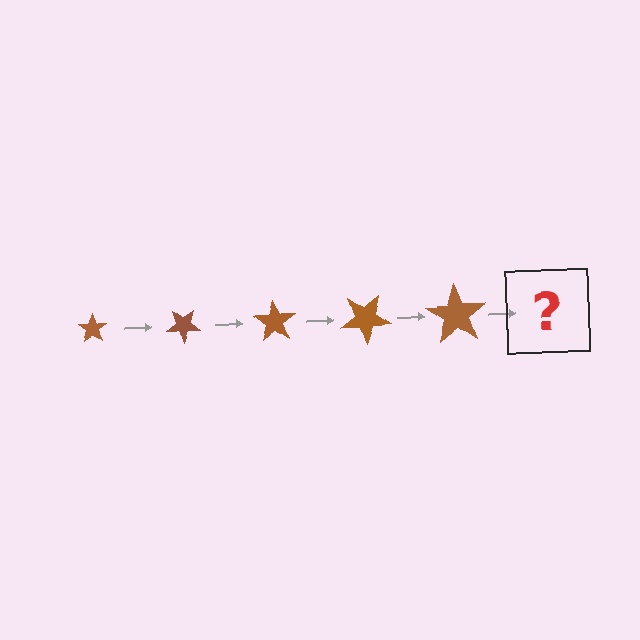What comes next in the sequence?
The next element should be a star, larger than the previous one and rotated 175 degrees from the start.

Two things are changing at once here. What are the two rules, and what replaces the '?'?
The two rules are that the star grows larger each step and it rotates 35 degrees each step. The '?' should be a star, larger than the previous one and rotated 175 degrees from the start.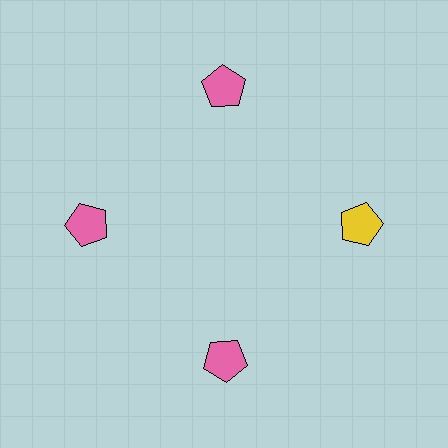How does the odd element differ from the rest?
It has a different color: yellow instead of pink.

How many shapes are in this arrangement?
There are 4 shapes arranged in a ring pattern.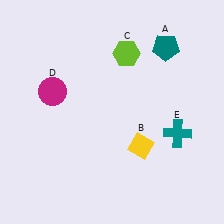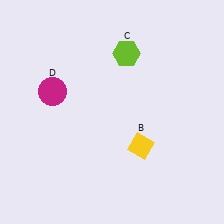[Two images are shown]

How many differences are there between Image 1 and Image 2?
There are 2 differences between the two images.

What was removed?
The teal pentagon (A), the teal cross (E) were removed in Image 2.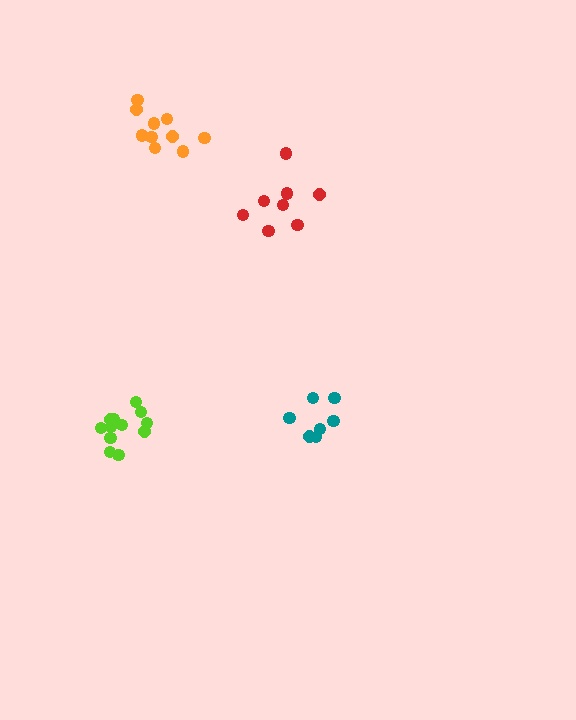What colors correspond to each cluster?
The clusters are colored: orange, lime, red, teal.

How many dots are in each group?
Group 1: 10 dots, Group 2: 12 dots, Group 3: 8 dots, Group 4: 7 dots (37 total).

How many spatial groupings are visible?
There are 4 spatial groupings.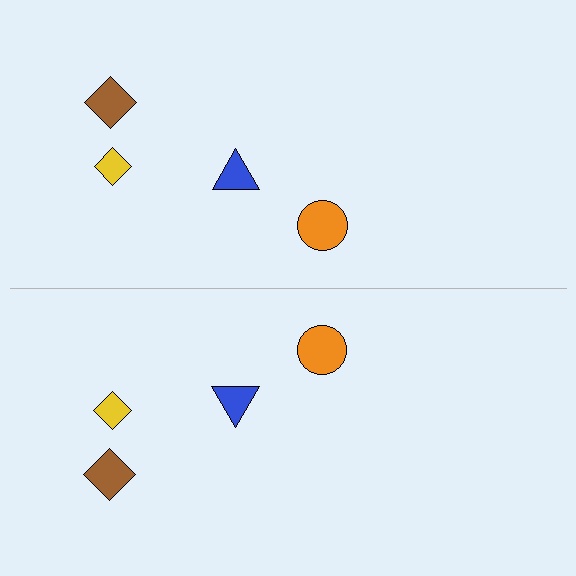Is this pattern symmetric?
Yes, this pattern has bilateral (reflection) symmetry.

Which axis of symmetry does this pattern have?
The pattern has a horizontal axis of symmetry running through the center of the image.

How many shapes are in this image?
There are 8 shapes in this image.